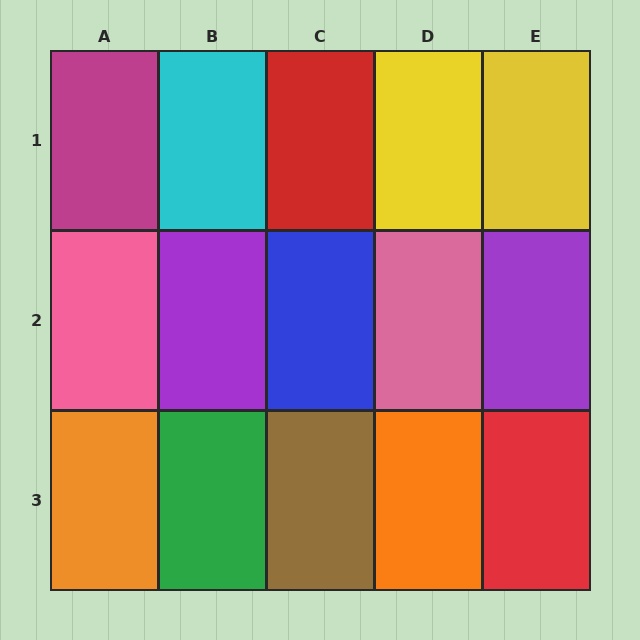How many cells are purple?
2 cells are purple.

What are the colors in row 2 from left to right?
Pink, purple, blue, pink, purple.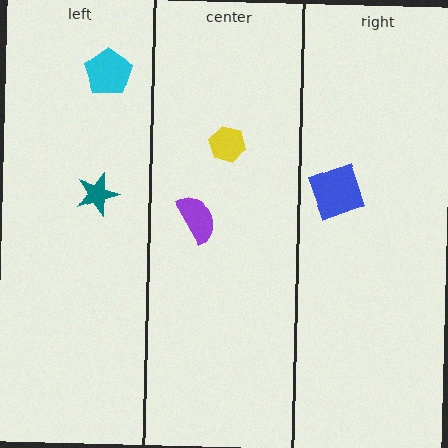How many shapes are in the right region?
1.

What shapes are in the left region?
The cyan pentagon, the teal star.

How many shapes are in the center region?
2.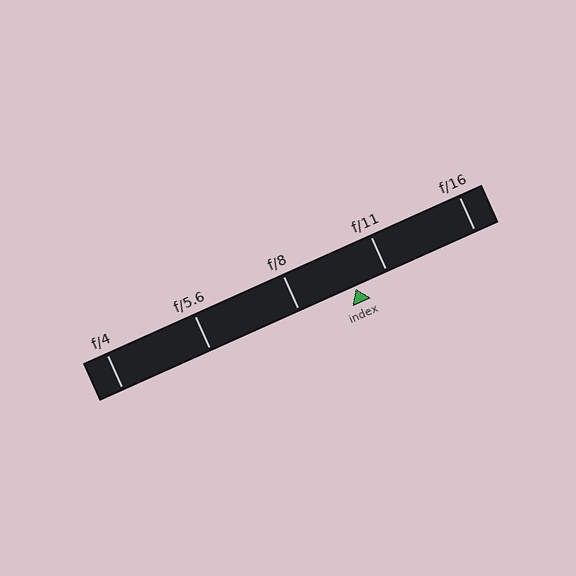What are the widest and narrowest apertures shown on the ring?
The widest aperture shown is f/4 and the narrowest is f/16.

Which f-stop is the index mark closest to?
The index mark is closest to f/11.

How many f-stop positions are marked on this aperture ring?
There are 5 f-stop positions marked.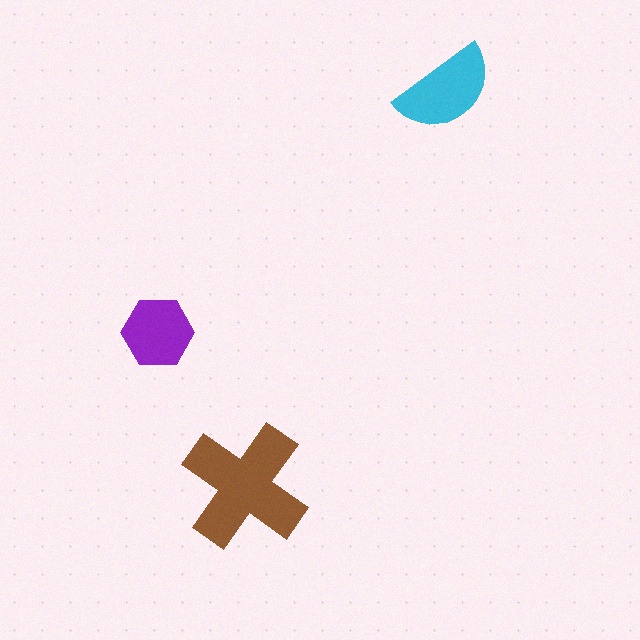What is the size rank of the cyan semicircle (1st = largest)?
2nd.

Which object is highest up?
The cyan semicircle is topmost.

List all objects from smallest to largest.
The purple hexagon, the cyan semicircle, the brown cross.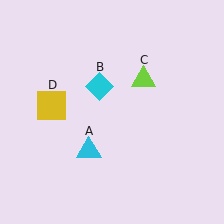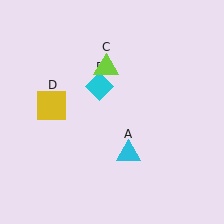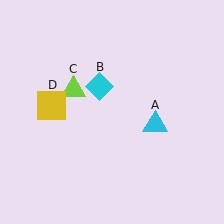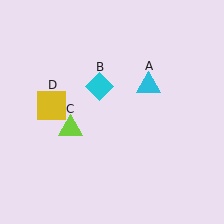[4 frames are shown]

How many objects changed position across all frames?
2 objects changed position: cyan triangle (object A), lime triangle (object C).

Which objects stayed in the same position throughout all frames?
Cyan diamond (object B) and yellow square (object D) remained stationary.